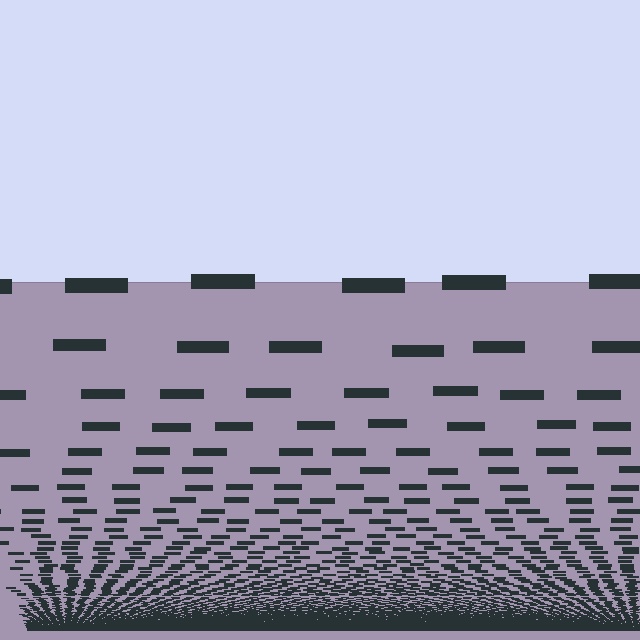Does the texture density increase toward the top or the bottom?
Density increases toward the bottom.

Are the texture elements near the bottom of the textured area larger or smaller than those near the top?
Smaller. The gradient is inverted — elements near the bottom are smaller and denser.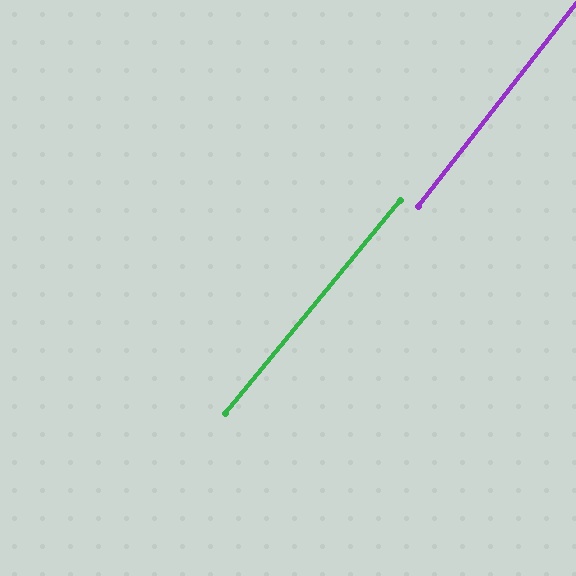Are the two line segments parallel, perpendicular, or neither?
Parallel — their directions differ by only 1.5°.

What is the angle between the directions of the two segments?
Approximately 2 degrees.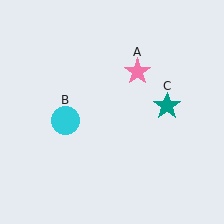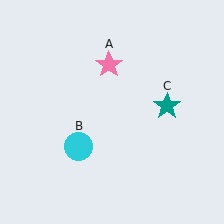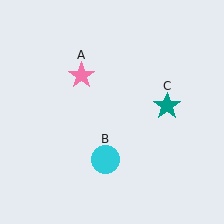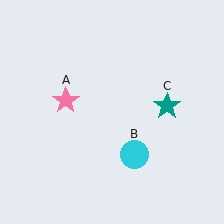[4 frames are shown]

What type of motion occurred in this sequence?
The pink star (object A), cyan circle (object B) rotated counterclockwise around the center of the scene.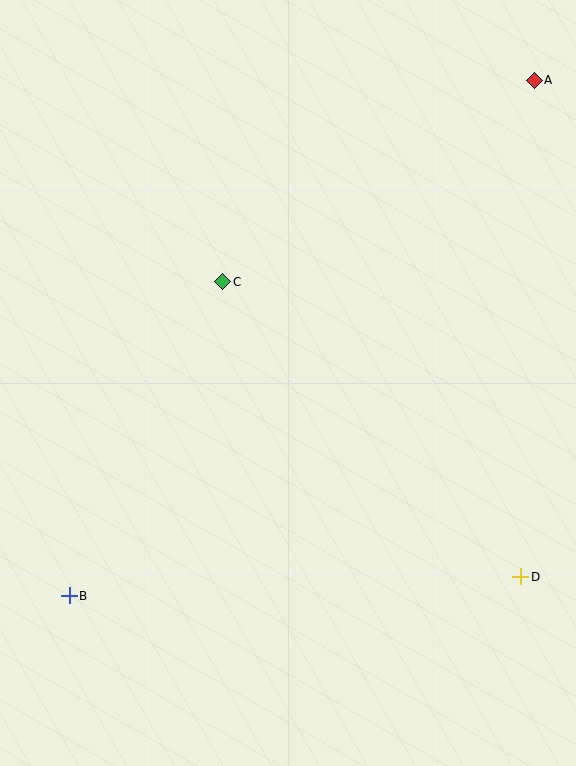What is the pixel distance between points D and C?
The distance between D and C is 420 pixels.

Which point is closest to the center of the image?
Point C at (223, 282) is closest to the center.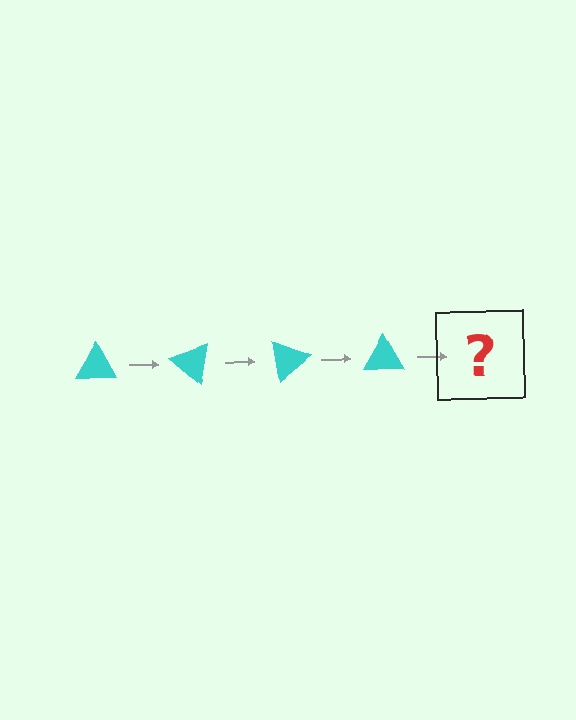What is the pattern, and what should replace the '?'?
The pattern is that the triangle rotates 40 degrees each step. The '?' should be a cyan triangle rotated 160 degrees.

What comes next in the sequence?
The next element should be a cyan triangle rotated 160 degrees.